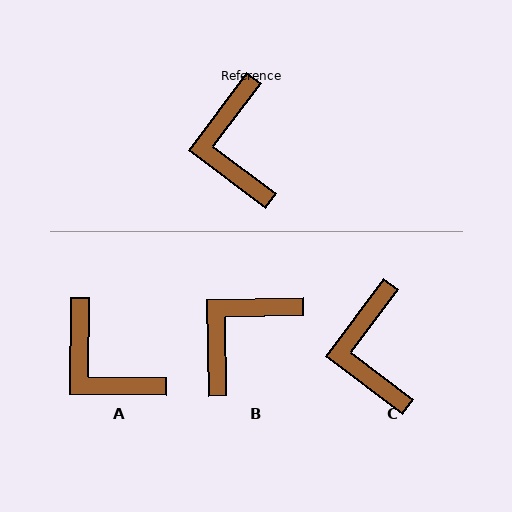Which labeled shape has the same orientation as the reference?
C.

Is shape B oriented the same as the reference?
No, it is off by about 52 degrees.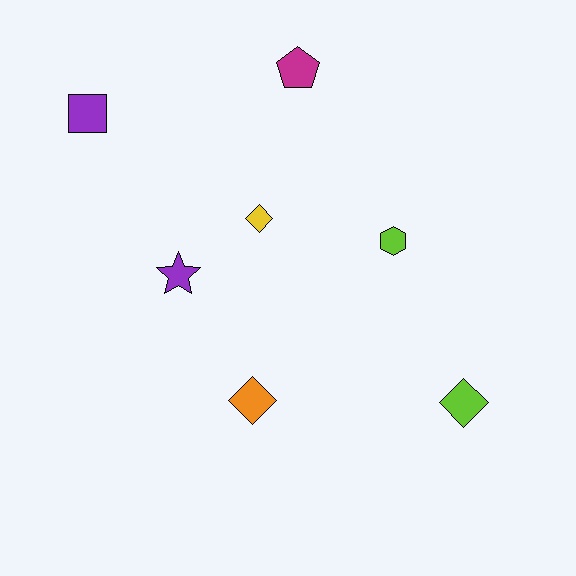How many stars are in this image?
There is 1 star.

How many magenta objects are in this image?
There is 1 magenta object.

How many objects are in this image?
There are 7 objects.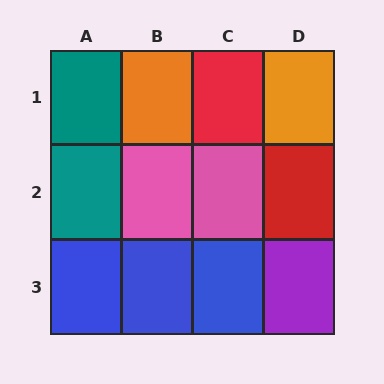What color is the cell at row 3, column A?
Blue.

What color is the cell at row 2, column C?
Pink.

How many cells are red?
2 cells are red.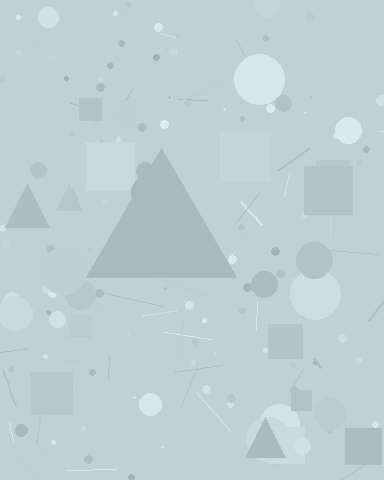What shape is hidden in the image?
A triangle is hidden in the image.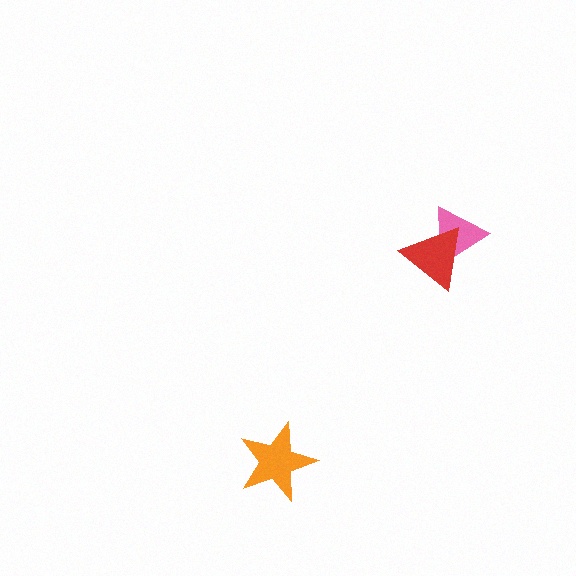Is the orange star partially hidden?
No, no other shape covers it.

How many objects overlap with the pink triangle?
1 object overlaps with the pink triangle.